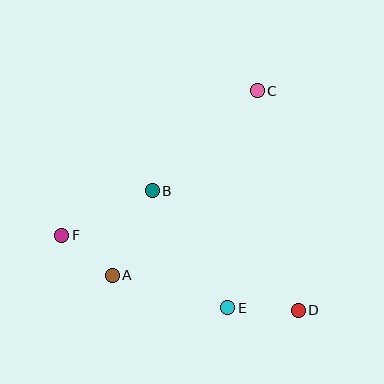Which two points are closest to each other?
Points A and F are closest to each other.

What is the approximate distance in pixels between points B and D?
The distance between B and D is approximately 188 pixels.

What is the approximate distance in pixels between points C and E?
The distance between C and E is approximately 219 pixels.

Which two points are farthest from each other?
Points D and F are farthest from each other.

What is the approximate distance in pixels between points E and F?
The distance between E and F is approximately 181 pixels.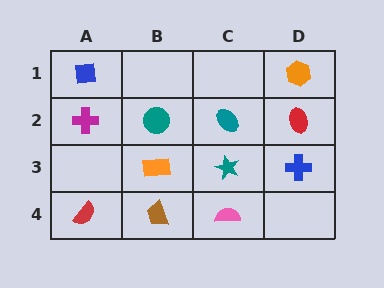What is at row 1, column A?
A blue square.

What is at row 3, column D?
A blue cross.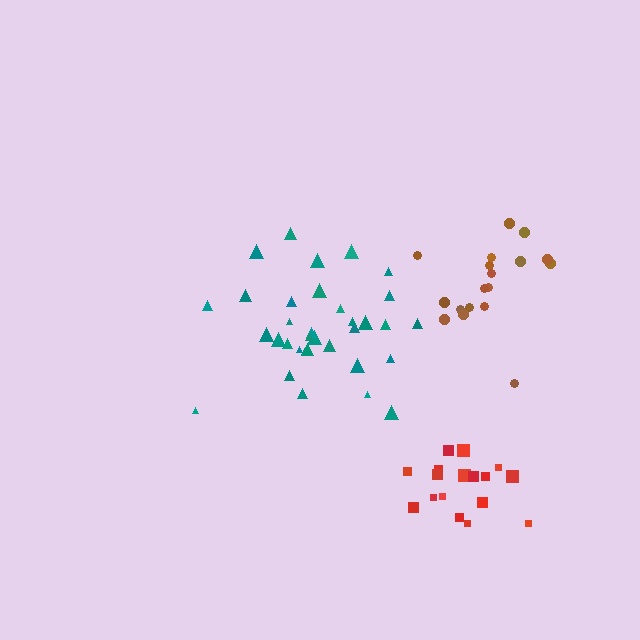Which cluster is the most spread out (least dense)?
Brown.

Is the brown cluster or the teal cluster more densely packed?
Teal.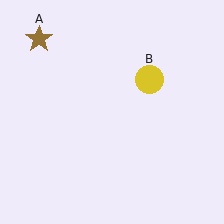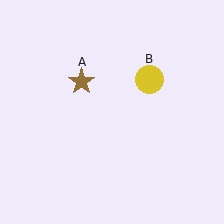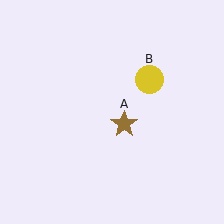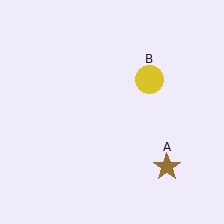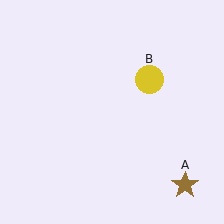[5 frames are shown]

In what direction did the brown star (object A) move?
The brown star (object A) moved down and to the right.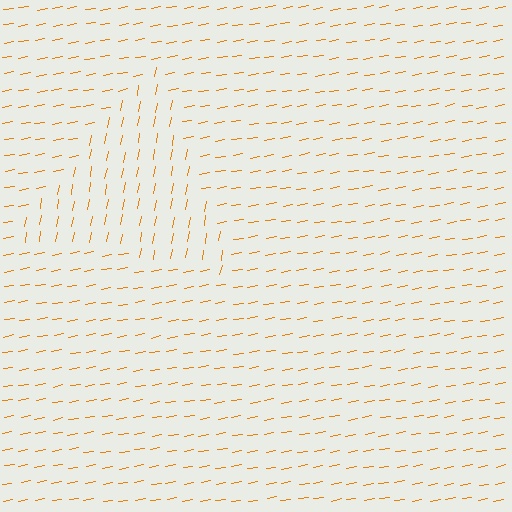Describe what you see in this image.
The image is filled with small orange line segments. A triangle region in the image has lines oriented differently from the surrounding lines, creating a visible texture boundary.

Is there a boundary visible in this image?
Yes, there is a texture boundary formed by a change in line orientation.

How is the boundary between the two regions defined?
The boundary is defined purely by a change in line orientation (approximately 69 degrees difference). All lines are the same color and thickness.